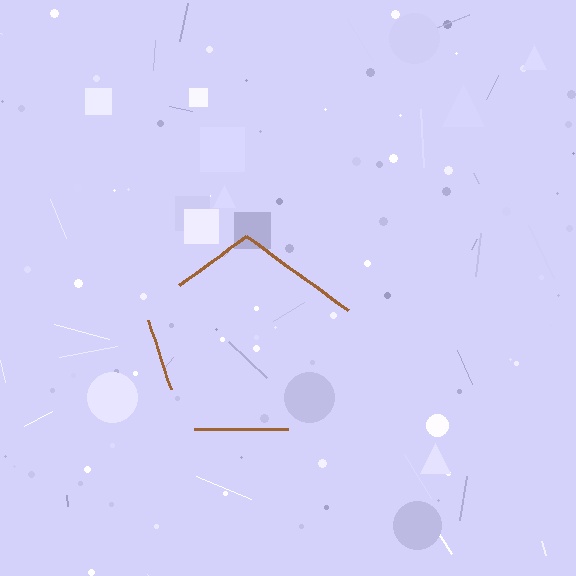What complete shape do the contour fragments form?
The contour fragments form a pentagon.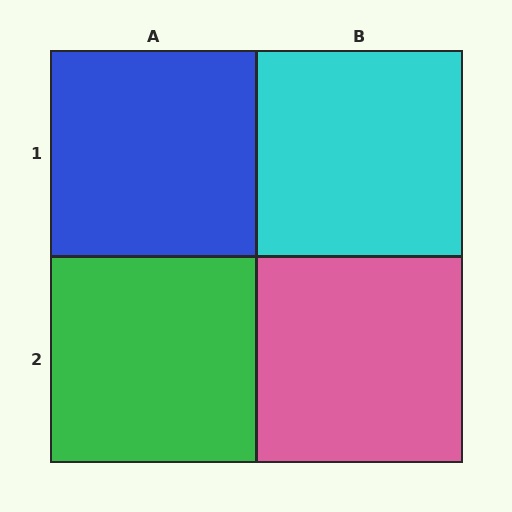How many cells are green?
1 cell is green.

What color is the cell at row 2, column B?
Pink.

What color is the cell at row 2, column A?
Green.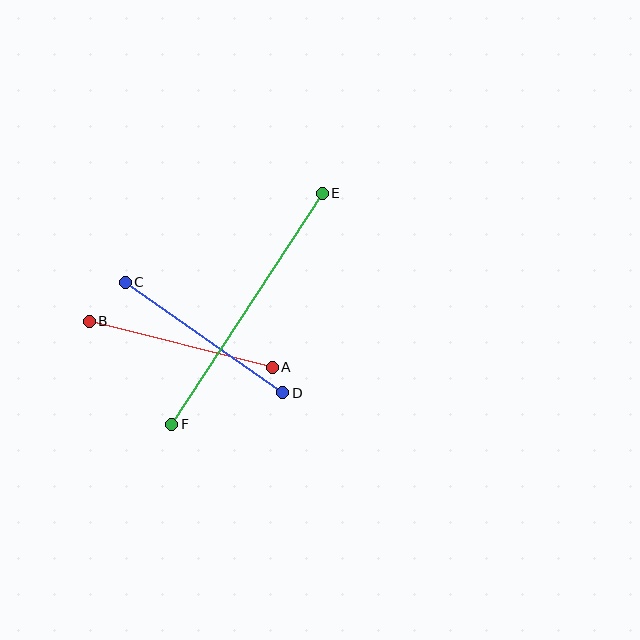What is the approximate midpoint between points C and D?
The midpoint is at approximately (204, 337) pixels.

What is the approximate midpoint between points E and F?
The midpoint is at approximately (247, 309) pixels.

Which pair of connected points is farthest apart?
Points E and F are farthest apart.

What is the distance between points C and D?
The distance is approximately 192 pixels.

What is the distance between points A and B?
The distance is approximately 189 pixels.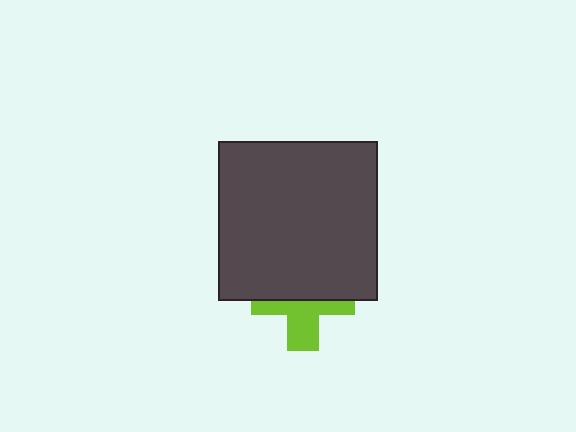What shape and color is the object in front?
The object in front is a dark gray square.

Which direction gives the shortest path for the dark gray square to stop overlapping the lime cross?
Moving up gives the shortest separation.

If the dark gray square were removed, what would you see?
You would see the complete lime cross.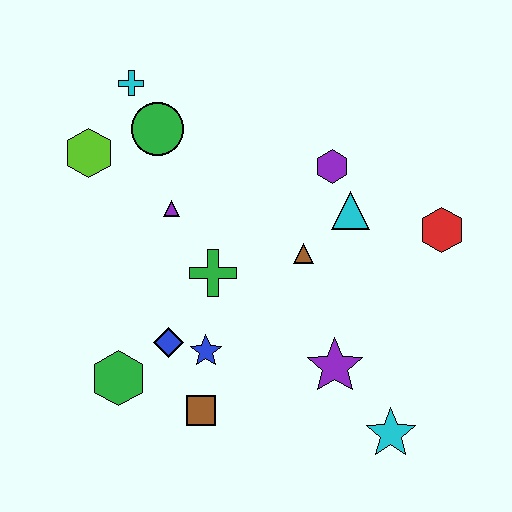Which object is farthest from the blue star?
The cyan cross is farthest from the blue star.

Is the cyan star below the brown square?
Yes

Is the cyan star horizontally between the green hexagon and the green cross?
No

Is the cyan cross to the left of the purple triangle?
Yes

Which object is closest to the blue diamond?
The blue star is closest to the blue diamond.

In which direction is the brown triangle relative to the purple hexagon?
The brown triangle is below the purple hexagon.